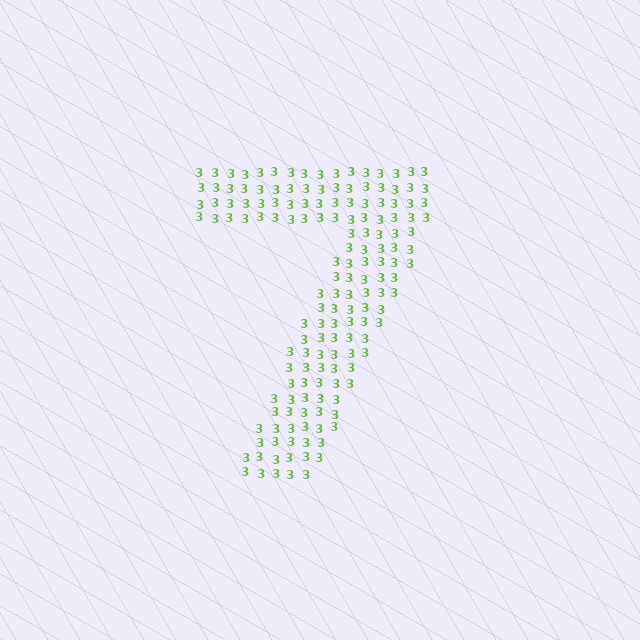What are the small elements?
The small elements are digit 3's.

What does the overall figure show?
The overall figure shows the digit 7.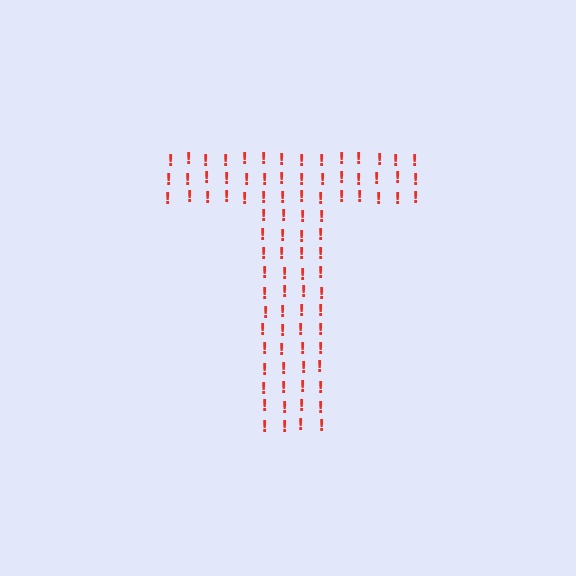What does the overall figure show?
The overall figure shows the letter T.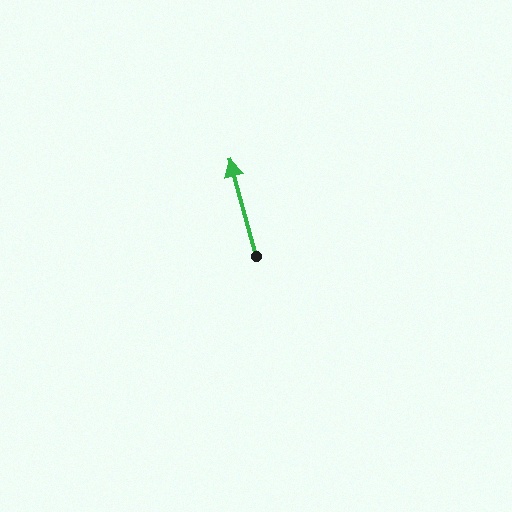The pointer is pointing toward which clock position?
Roughly 11 o'clock.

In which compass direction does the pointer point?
North.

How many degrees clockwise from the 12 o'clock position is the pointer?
Approximately 345 degrees.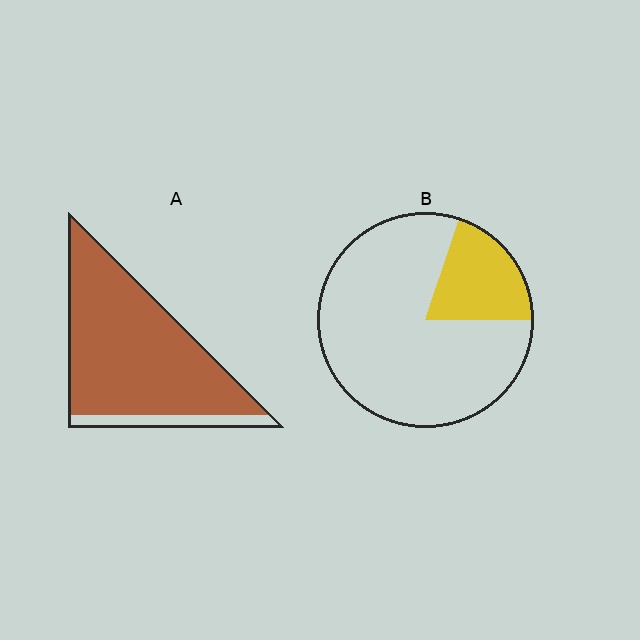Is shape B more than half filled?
No.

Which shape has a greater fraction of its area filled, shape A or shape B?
Shape A.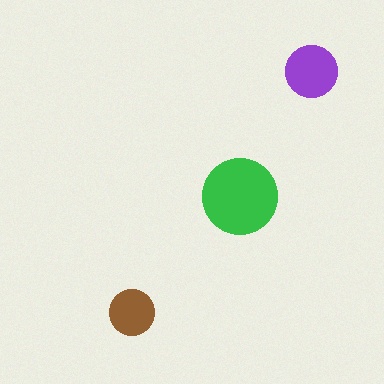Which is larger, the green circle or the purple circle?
The green one.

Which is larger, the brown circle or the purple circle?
The purple one.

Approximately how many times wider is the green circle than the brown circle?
About 1.5 times wider.